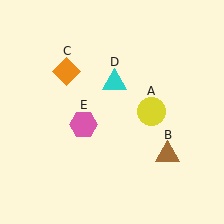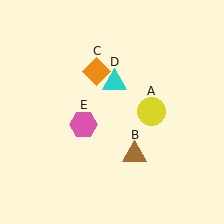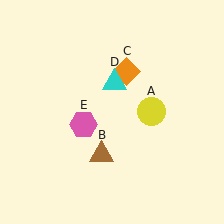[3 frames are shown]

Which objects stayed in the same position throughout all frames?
Yellow circle (object A) and cyan triangle (object D) and pink hexagon (object E) remained stationary.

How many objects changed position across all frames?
2 objects changed position: brown triangle (object B), orange diamond (object C).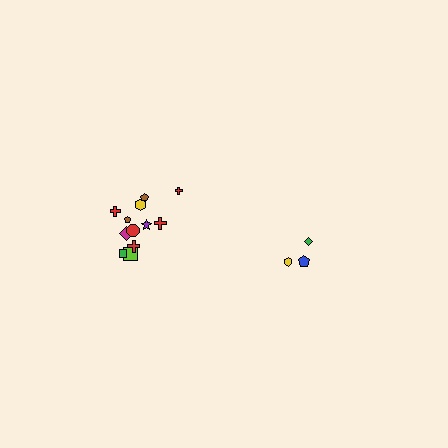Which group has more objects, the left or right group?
The left group.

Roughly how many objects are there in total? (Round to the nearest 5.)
Roughly 15 objects in total.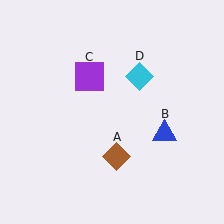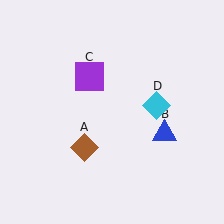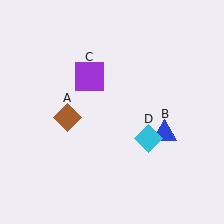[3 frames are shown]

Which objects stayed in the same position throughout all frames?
Blue triangle (object B) and purple square (object C) remained stationary.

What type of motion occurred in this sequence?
The brown diamond (object A), cyan diamond (object D) rotated clockwise around the center of the scene.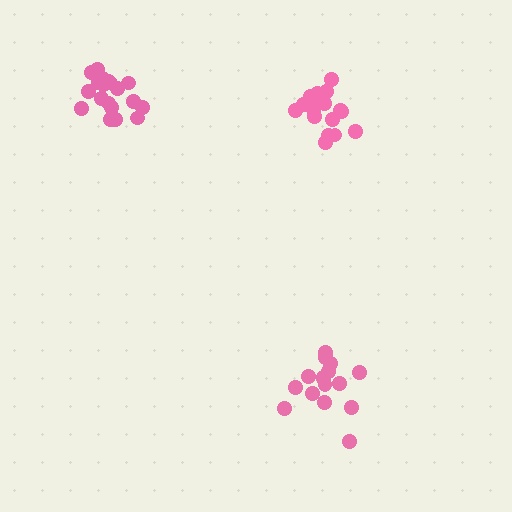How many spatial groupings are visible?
There are 3 spatial groupings.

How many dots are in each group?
Group 1: 16 dots, Group 2: 17 dots, Group 3: 19 dots (52 total).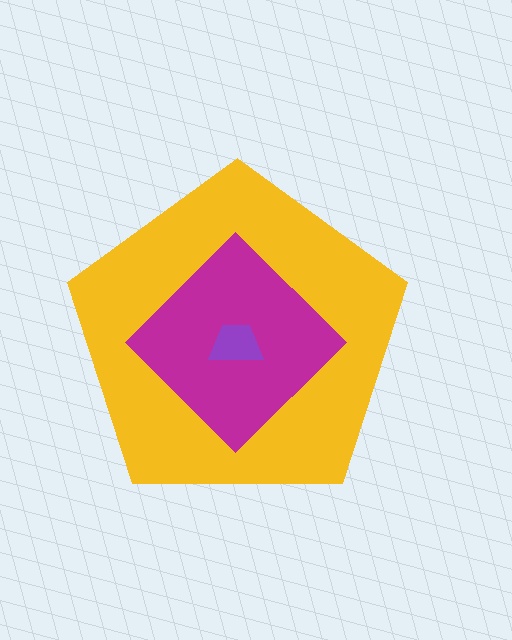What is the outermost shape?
The yellow pentagon.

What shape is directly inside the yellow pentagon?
The magenta diamond.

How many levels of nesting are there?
3.